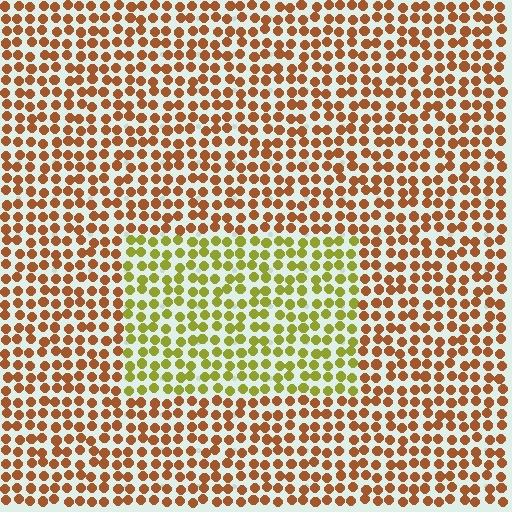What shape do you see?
I see a rectangle.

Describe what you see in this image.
The image is filled with small brown elements in a uniform arrangement. A rectangle-shaped region is visible where the elements are tinted to a slightly different hue, forming a subtle color boundary.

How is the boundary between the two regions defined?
The boundary is defined purely by a slight shift in hue (about 49 degrees). Spacing, size, and orientation are identical on both sides.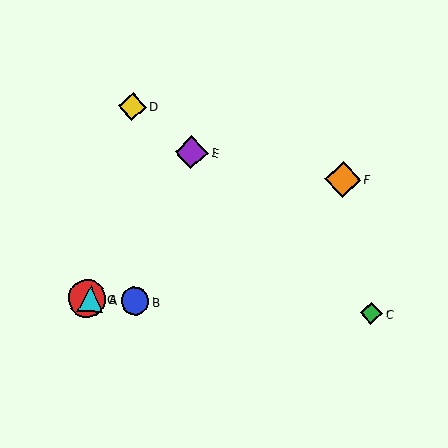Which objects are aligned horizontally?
Objects A, B, C, G are aligned horizontally.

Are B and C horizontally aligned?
Yes, both are at y≈301.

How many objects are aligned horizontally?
4 objects (A, B, C, G) are aligned horizontally.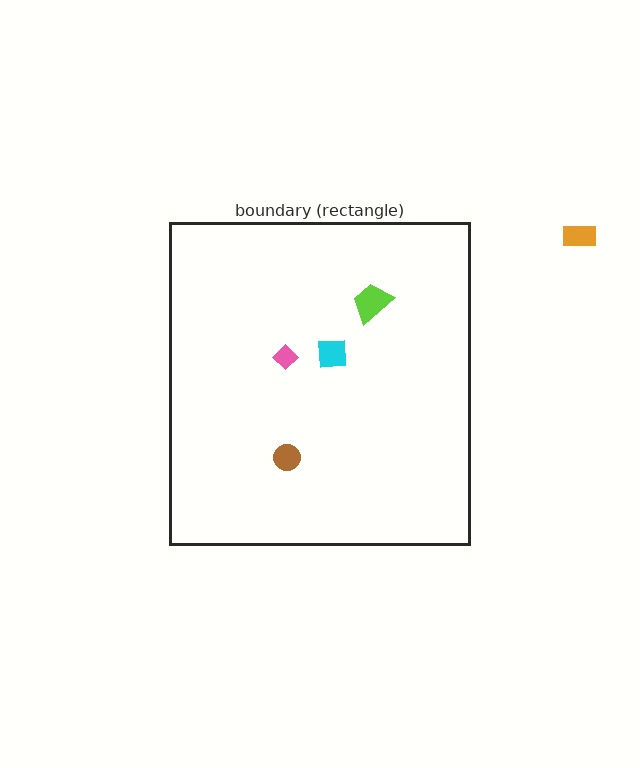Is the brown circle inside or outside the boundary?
Inside.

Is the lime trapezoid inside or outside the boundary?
Inside.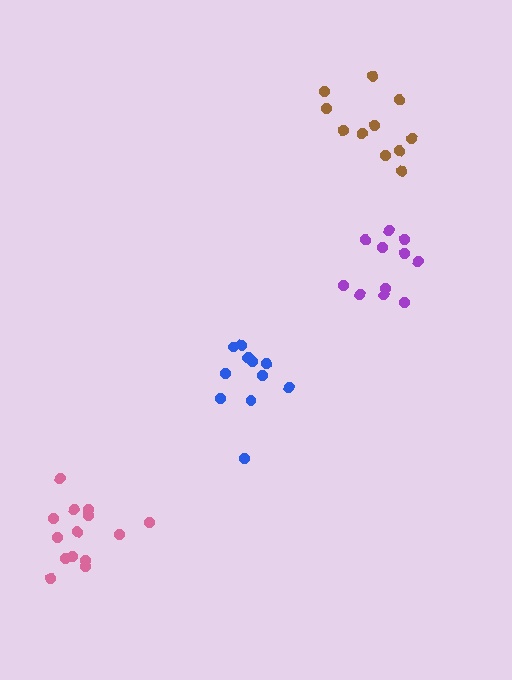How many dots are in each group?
Group 1: 11 dots, Group 2: 14 dots, Group 3: 11 dots, Group 4: 11 dots (47 total).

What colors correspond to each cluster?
The clusters are colored: blue, pink, purple, brown.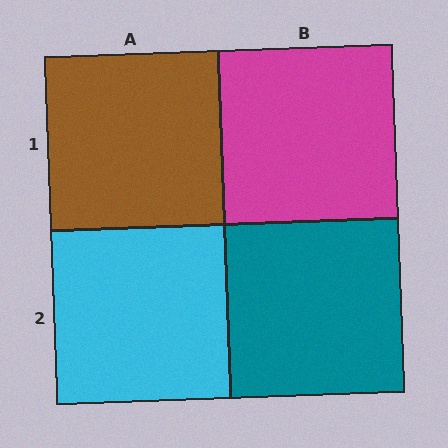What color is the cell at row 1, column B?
Magenta.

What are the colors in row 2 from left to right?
Cyan, teal.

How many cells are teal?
1 cell is teal.